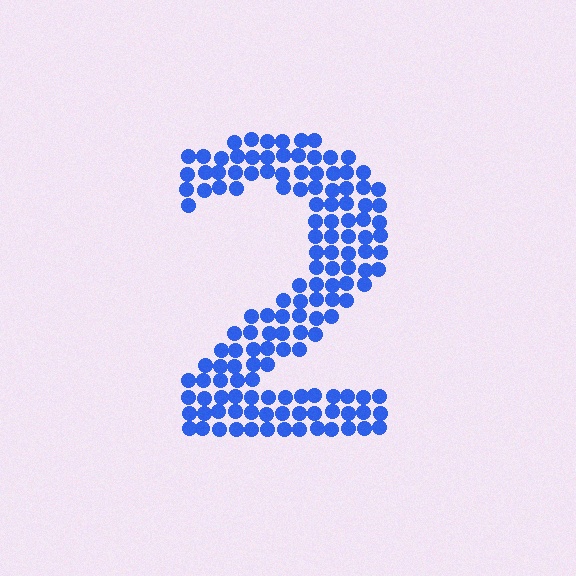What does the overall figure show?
The overall figure shows the digit 2.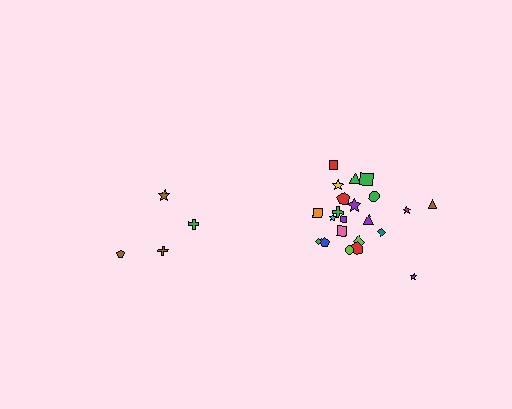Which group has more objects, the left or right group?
The right group.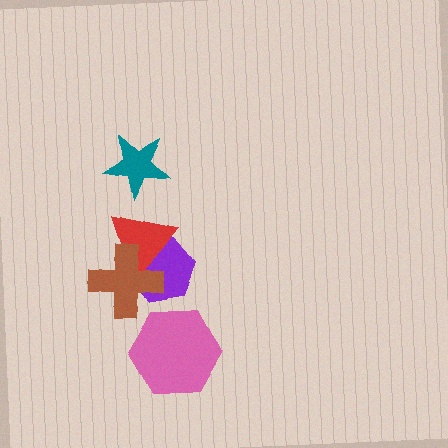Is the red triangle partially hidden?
Yes, it is partially covered by another shape.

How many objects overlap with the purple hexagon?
2 objects overlap with the purple hexagon.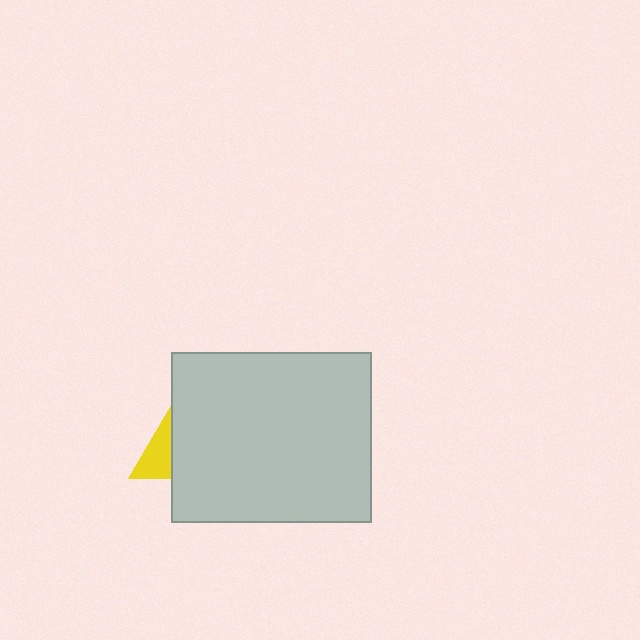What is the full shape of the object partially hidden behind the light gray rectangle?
The partially hidden object is a yellow triangle.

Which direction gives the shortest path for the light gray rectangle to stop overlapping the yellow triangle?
Moving right gives the shortest separation.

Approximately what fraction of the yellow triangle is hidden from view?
Roughly 68% of the yellow triangle is hidden behind the light gray rectangle.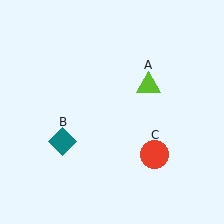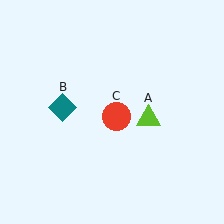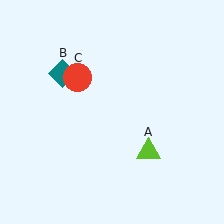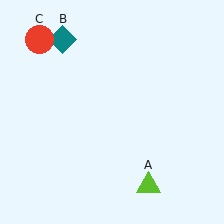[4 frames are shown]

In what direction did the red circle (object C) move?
The red circle (object C) moved up and to the left.